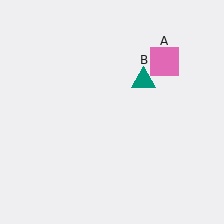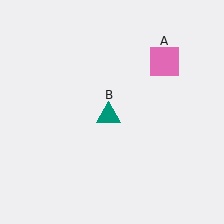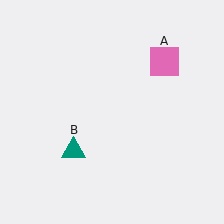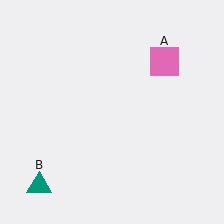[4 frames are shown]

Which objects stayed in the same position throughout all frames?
Pink square (object A) remained stationary.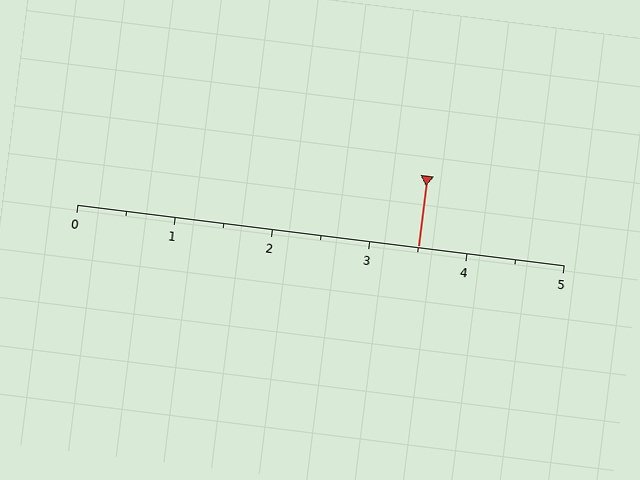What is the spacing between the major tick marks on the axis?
The major ticks are spaced 1 apart.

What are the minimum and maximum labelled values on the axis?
The axis runs from 0 to 5.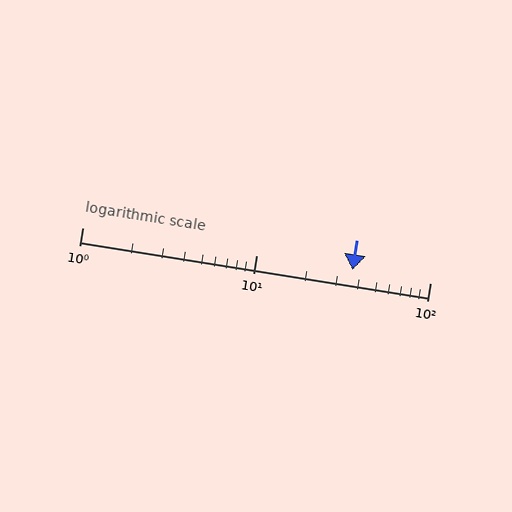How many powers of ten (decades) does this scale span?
The scale spans 2 decades, from 1 to 100.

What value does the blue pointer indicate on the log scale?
The pointer indicates approximately 36.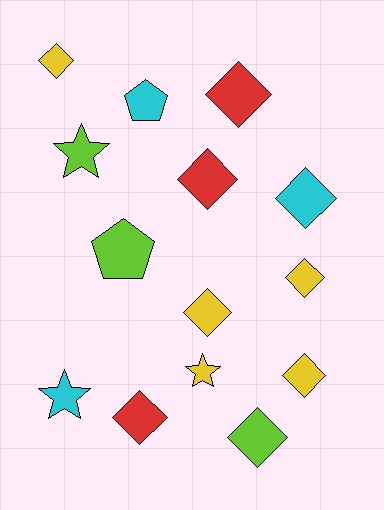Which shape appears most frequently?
Diamond, with 9 objects.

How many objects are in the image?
There are 14 objects.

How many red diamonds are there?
There are 3 red diamonds.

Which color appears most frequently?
Yellow, with 5 objects.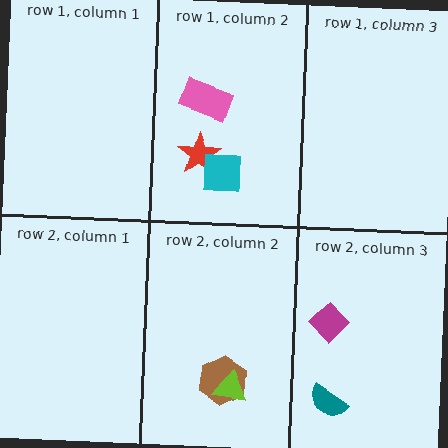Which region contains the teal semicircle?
The row 2, column 3 region.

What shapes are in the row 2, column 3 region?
The magenta diamond, the teal semicircle.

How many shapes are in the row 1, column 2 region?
3.